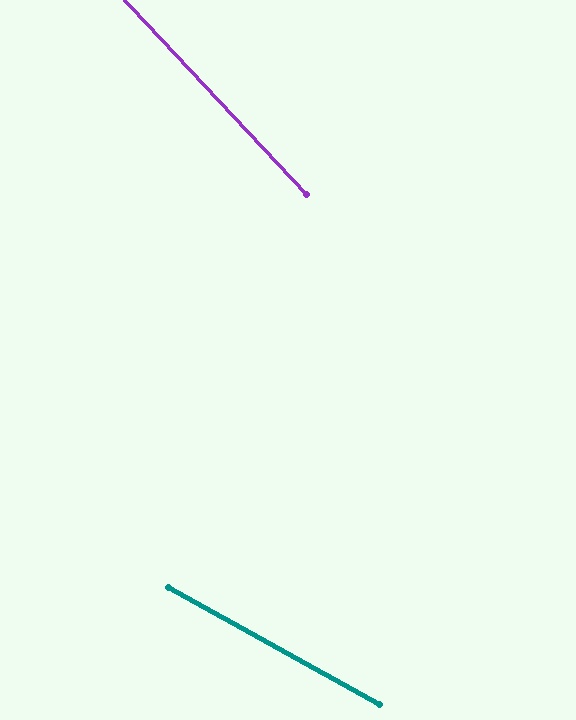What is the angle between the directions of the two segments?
Approximately 18 degrees.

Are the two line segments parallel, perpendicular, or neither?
Neither parallel nor perpendicular — they differ by about 18°.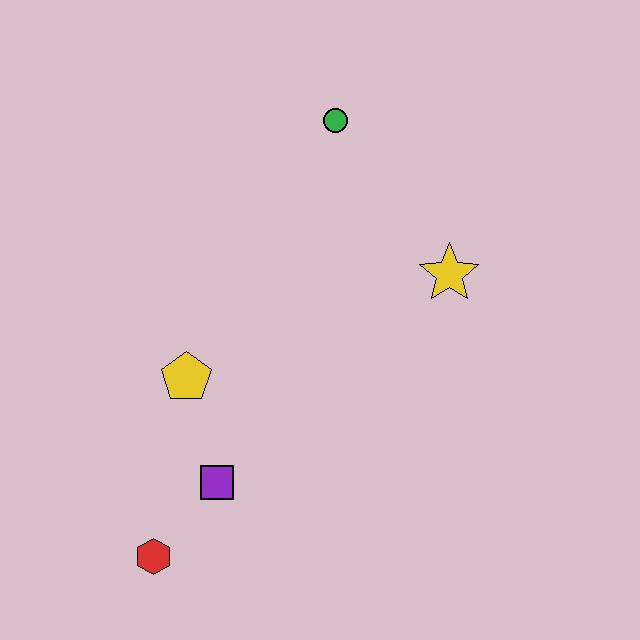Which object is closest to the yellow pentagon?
The purple square is closest to the yellow pentagon.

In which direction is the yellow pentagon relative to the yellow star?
The yellow pentagon is to the left of the yellow star.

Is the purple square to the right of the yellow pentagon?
Yes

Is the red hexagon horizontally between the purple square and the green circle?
No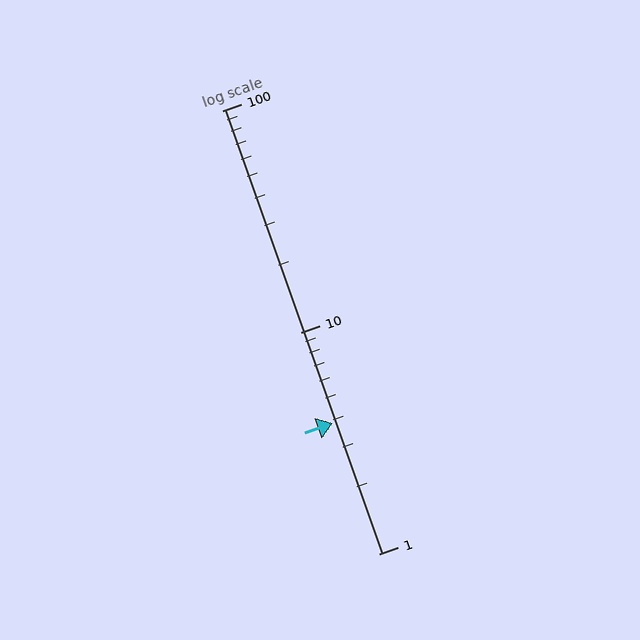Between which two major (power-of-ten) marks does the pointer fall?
The pointer is between 1 and 10.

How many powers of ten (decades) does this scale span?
The scale spans 2 decades, from 1 to 100.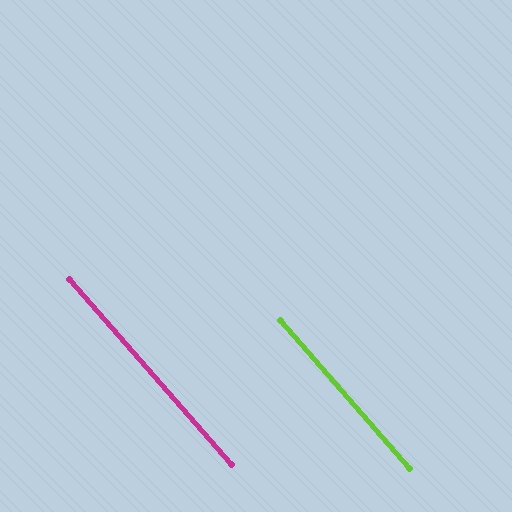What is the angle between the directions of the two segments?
Approximately 0 degrees.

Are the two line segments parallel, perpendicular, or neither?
Parallel — their directions differ by only 0.1°.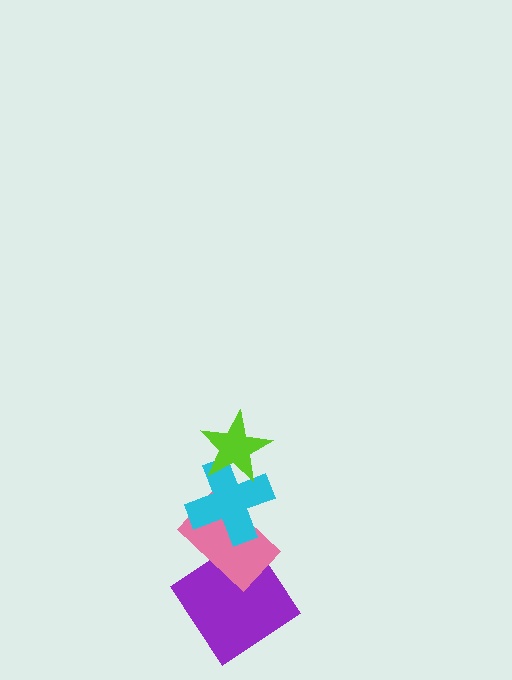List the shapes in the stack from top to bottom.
From top to bottom: the lime star, the cyan cross, the pink rectangle, the purple diamond.